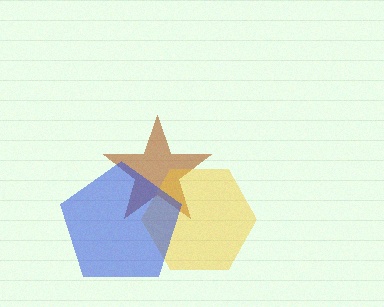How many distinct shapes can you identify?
There are 3 distinct shapes: a brown star, a yellow hexagon, a blue pentagon.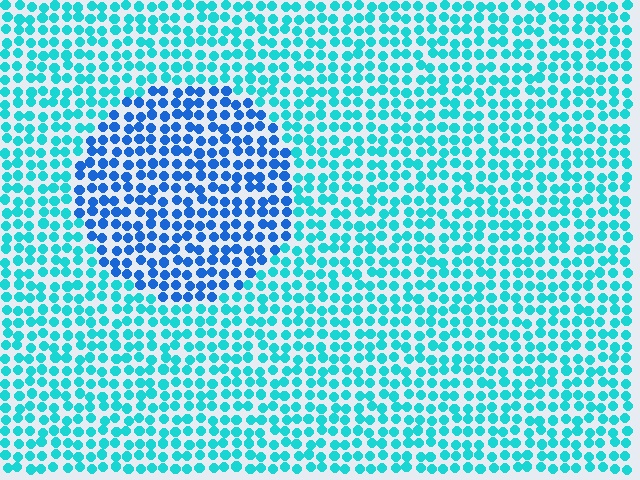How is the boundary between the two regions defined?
The boundary is defined purely by a slight shift in hue (about 37 degrees). Spacing, size, and orientation are identical on both sides.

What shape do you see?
I see a circle.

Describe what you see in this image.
The image is filled with small cyan elements in a uniform arrangement. A circle-shaped region is visible where the elements are tinted to a slightly different hue, forming a subtle color boundary.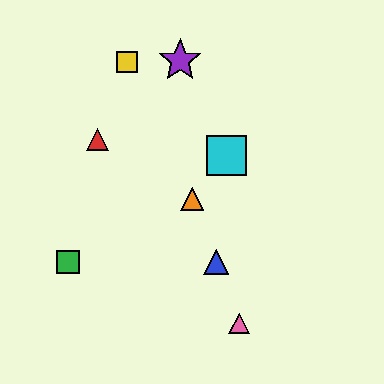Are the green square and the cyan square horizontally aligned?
No, the green square is at y≈262 and the cyan square is at y≈155.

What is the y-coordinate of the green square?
The green square is at y≈262.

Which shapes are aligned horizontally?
The blue triangle, the green square are aligned horizontally.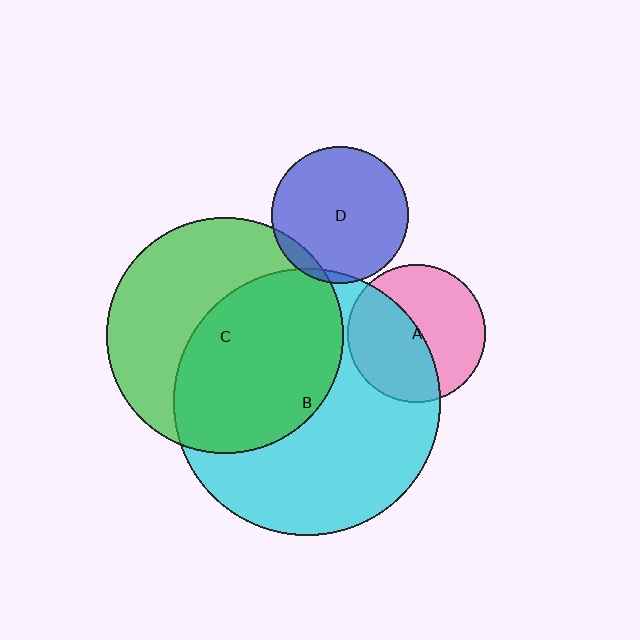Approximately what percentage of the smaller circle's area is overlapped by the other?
Approximately 5%.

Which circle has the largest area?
Circle B (cyan).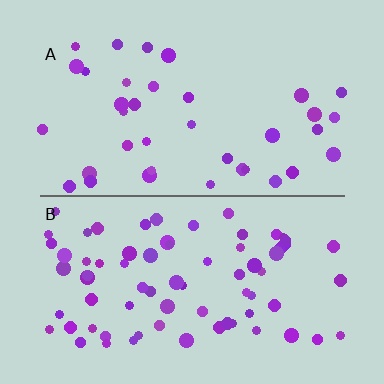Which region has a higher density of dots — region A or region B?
B (the bottom).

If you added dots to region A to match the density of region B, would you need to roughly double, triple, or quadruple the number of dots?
Approximately double.